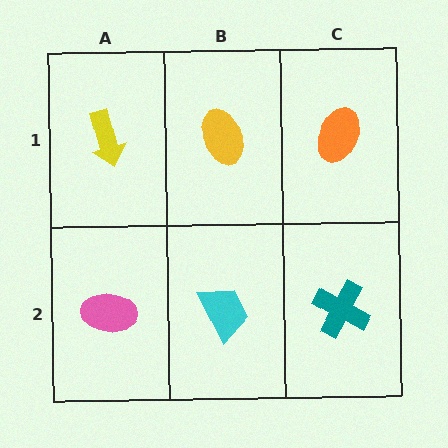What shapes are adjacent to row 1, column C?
A teal cross (row 2, column C), a yellow ellipse (row 1, column B).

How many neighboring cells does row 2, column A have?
2.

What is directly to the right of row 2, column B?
A teal cross.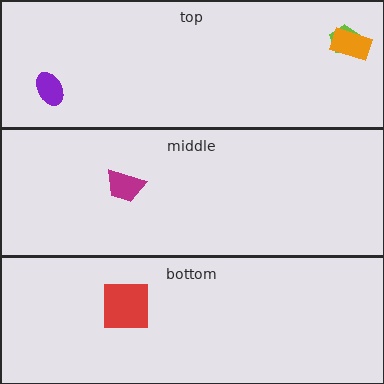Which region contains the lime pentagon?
The top region.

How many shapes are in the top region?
3.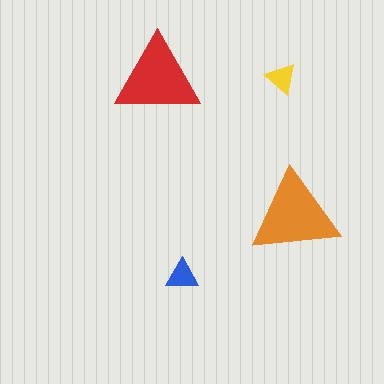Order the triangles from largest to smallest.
the orange one, the red one, the blue one, the yellow one.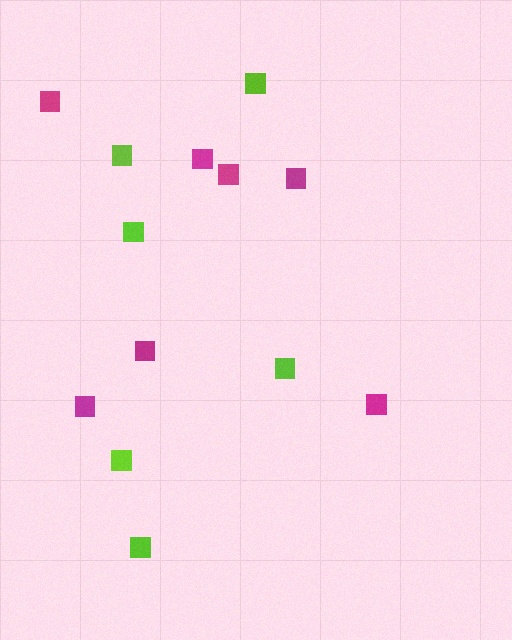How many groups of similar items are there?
There are 2 groups: one group of magenta squares (7) and one group of lime squares (6).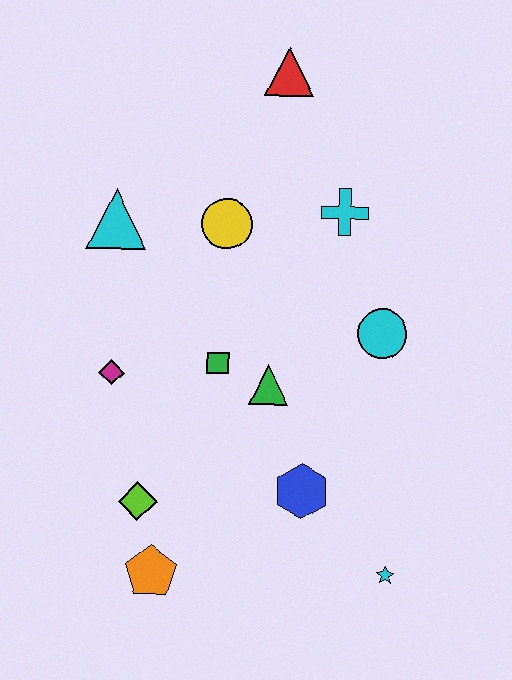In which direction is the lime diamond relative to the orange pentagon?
The lime diamond is above the orange pentagon.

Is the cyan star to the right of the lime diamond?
Yes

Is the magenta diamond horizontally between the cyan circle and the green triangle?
No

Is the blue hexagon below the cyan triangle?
Yes